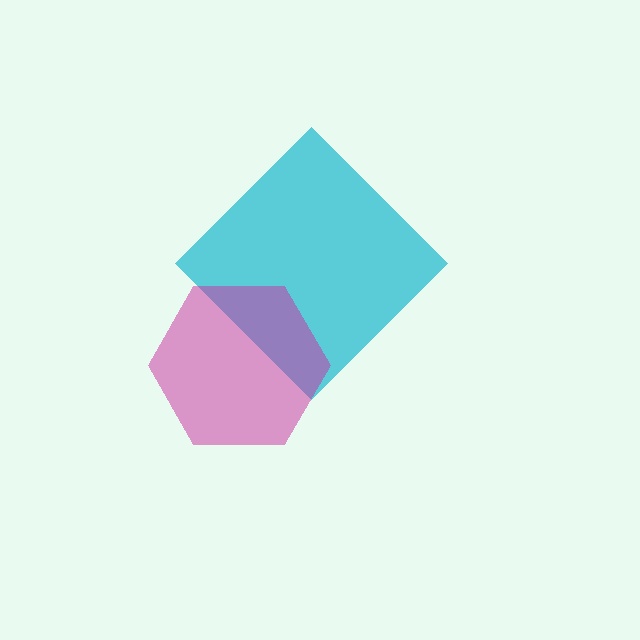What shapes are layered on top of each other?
The layered shapes are: a cyan diamond, a magenta hexagon.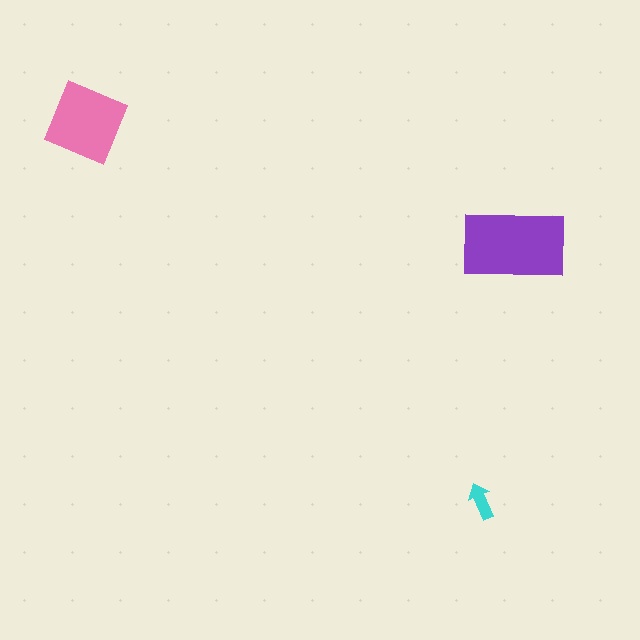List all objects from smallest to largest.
The cyan arrow, the pink diamond, the purple rectangle.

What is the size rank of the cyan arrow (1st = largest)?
3rd.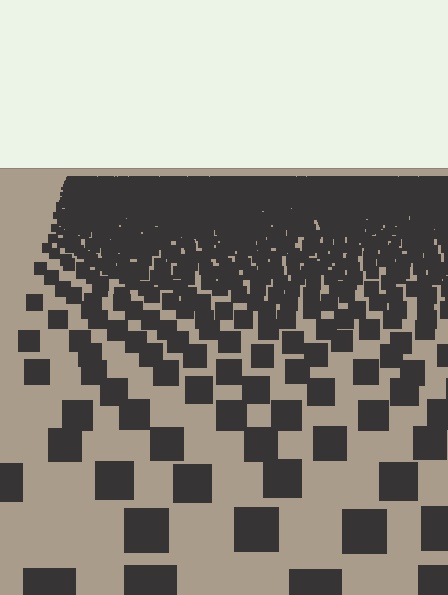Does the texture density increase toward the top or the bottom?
Density increases toward the top.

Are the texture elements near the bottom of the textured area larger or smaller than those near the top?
Larger. Near the bottom, elements are closer to the viewer and appear at a bigger on-screen size.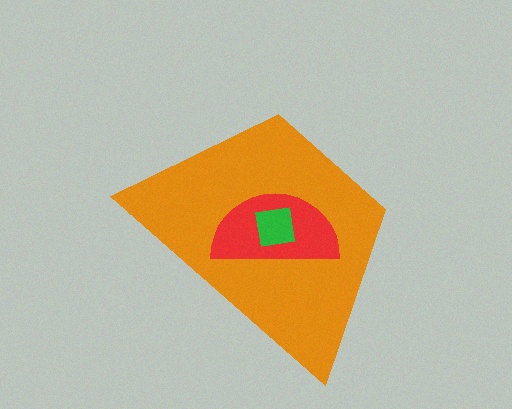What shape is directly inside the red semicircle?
The green square.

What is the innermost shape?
The green square.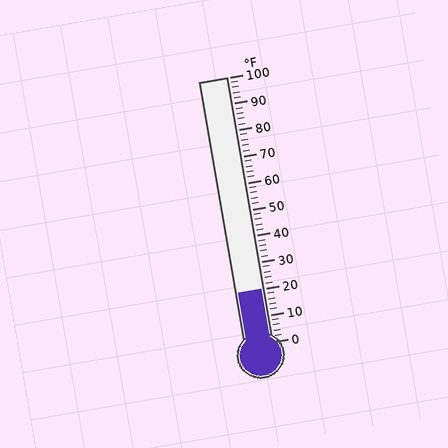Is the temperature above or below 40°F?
The temperature is below 40°F.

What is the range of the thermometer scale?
The thermometer scale ranges from 0°F to 100°F.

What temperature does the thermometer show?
The thermometer shows approximately 20°F.